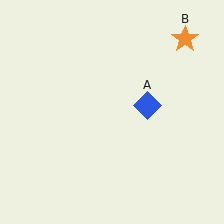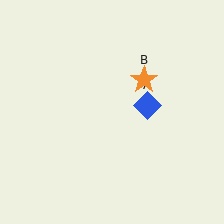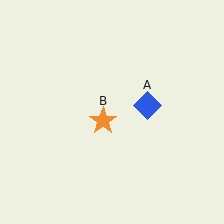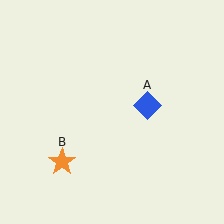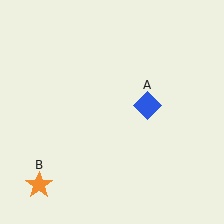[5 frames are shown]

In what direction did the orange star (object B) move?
The orange star (object B) moved down and to the left.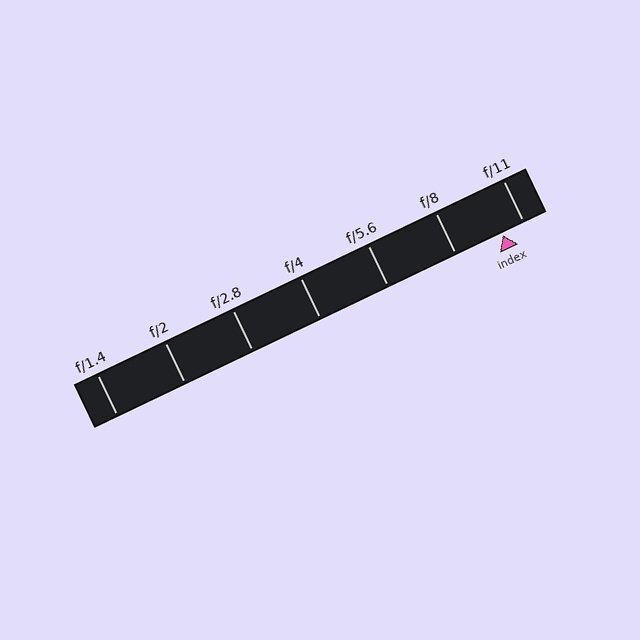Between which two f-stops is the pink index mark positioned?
The index mark is between f/8 and f/11.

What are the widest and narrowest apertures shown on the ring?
The widest aperture shown is f/1.4 and the narrowest is f/11.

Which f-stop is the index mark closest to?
The index mark is closest to f/11.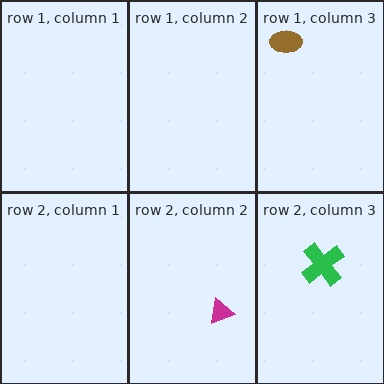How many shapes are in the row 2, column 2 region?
1.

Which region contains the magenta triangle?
The row 2, column 2 region.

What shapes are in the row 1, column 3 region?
The brown ellipse.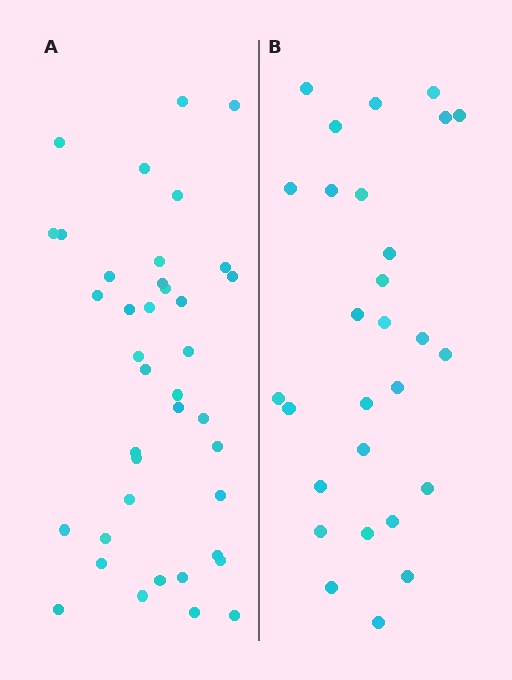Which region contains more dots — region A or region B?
Region A (the left region) has more dots.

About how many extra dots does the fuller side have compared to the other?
Region A has roughly 12 or so more dots than region B.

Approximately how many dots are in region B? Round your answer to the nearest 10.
About 30 dots. (The exact count is 28, which rounds to 30.)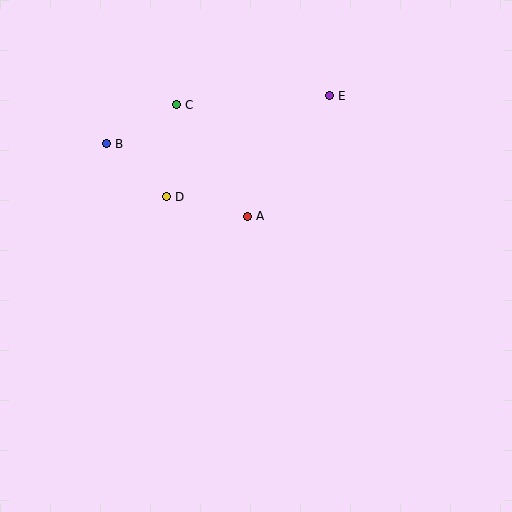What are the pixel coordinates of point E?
Point E is at (330, 96).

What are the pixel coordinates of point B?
Point B is at (107, 144).